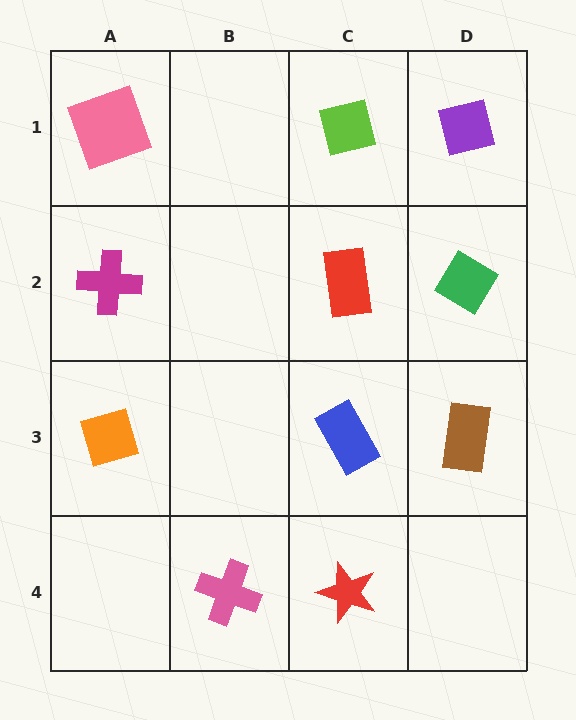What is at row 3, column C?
A blue rectangle.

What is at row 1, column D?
A purple square.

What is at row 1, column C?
A lime square.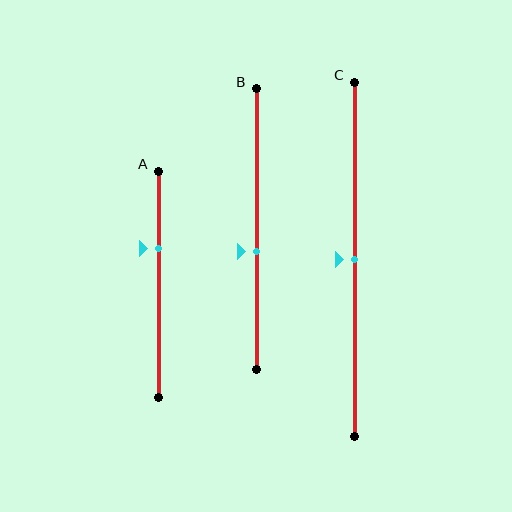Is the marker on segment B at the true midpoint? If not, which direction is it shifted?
No, the marker on segment B is shifted downward by about 8% of the segment length.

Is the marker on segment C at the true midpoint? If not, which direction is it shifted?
Yes, the marker on segment C is at the true midpoint.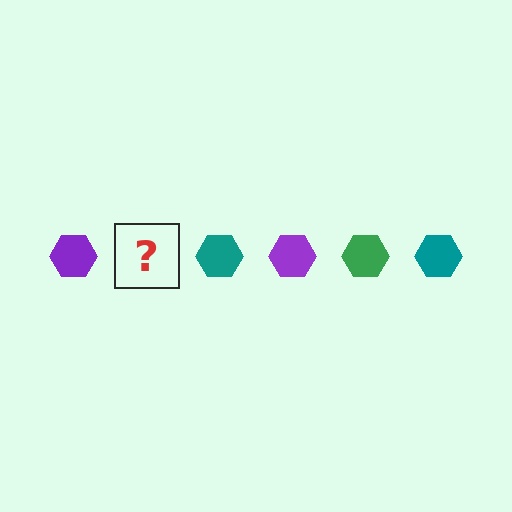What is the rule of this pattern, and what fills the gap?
The rule is that the pattern cycles through purple, green, teal hexagons. The gap should be filled with a green hexagon.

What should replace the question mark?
The question mark should be replaced with a green hexagon.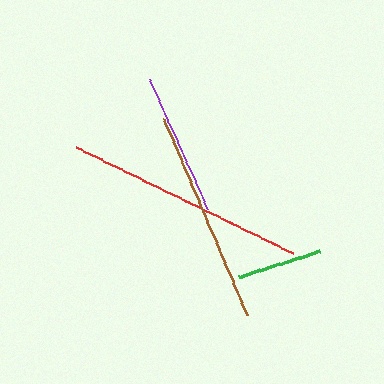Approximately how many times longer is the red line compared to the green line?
The red line is approximately 2.8 times the length of the green line.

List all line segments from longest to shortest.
From longest to shortest: red, brown, purple, green.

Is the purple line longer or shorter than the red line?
The red line is longer than the purple line.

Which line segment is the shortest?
The green line is the shortest at approximately 86 pixels.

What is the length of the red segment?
The red segment is approximately 241 pixels long.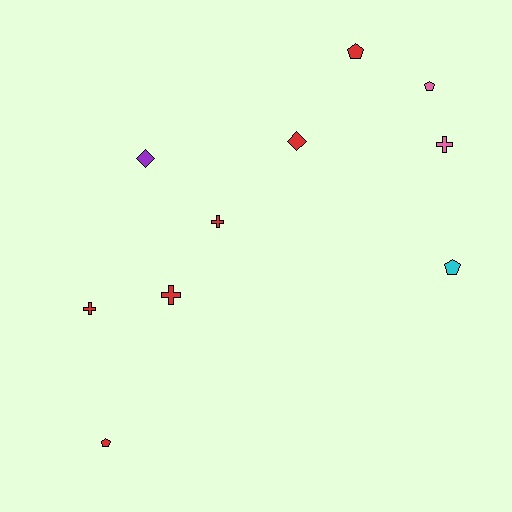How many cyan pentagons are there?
There is 1 cyan pentagon.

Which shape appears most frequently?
Cross, with 4 objects.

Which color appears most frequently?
Red, with 6 objects.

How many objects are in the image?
There are 10 objects.